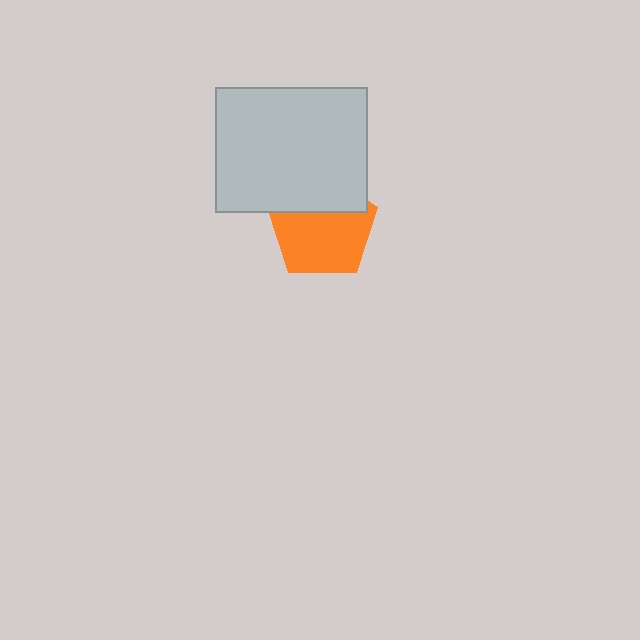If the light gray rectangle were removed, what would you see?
You would see the complete orange pentagon.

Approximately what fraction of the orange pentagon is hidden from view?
Roughly 34% of the orange pentagon is hidden behind the light gray rectangle.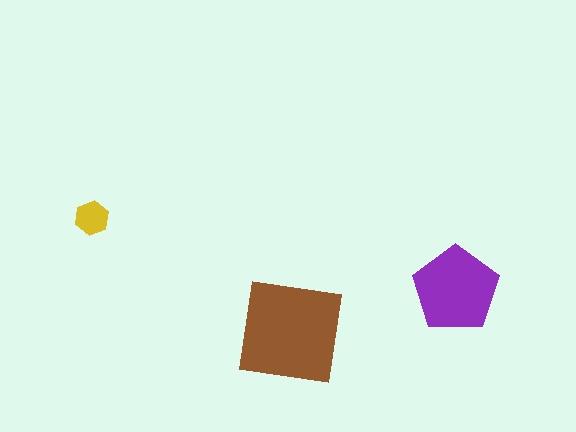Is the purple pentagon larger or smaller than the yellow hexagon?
Larger.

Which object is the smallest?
The yellow hexagon.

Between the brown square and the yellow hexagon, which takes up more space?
The brown square.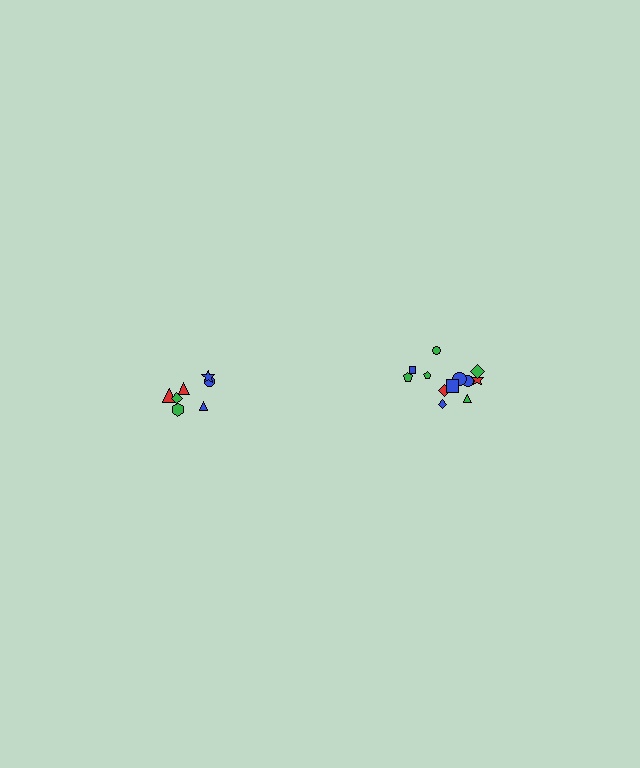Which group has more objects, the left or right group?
The right group.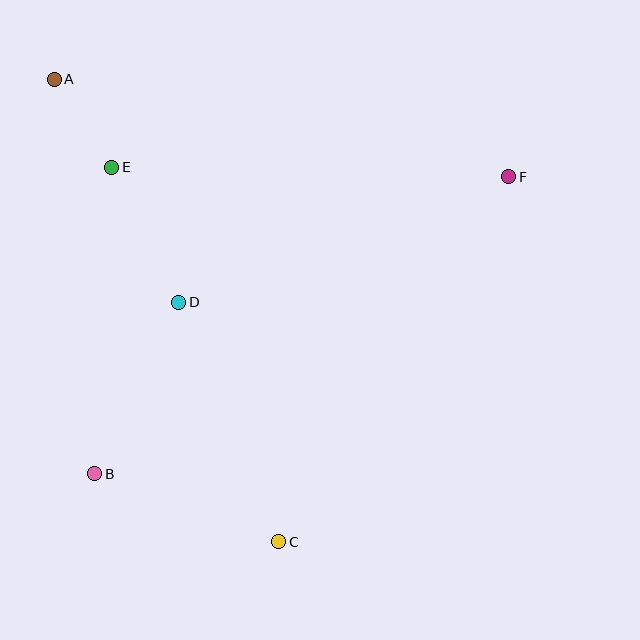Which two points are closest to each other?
Points A and E are closest to each other.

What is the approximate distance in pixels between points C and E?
The distance between C and E is approximately 410 pixels.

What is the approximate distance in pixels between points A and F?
The distance between A and F is approximately 465 pixels.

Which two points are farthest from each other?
Points A and C are farthest from each other.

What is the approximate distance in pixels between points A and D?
The distance between A and D is approximately 255 pixels.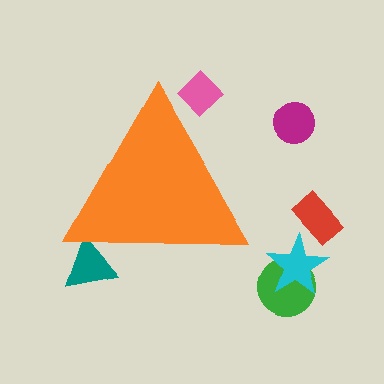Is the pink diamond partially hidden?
Yes, the pink diamond is partially hidden behind the orange triangle.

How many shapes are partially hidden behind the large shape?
2 shapes are partially hidden.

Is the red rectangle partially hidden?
No, the red rectangle is fully visible.